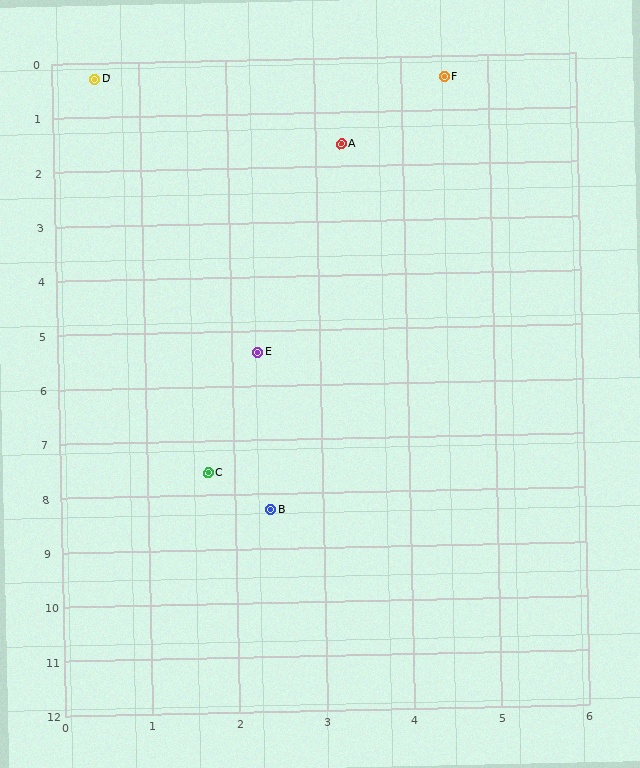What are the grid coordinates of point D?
Point D is at approximately (0.5, 0.3).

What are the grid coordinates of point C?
Point C is at approximately (1.7, 7.6).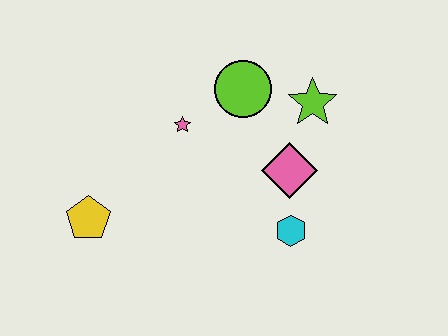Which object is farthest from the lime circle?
The yellow pentagon is farthest from the lime circle.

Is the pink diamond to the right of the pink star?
Yes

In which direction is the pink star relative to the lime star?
The pink star is to the left of the lime star.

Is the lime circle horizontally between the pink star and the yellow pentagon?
No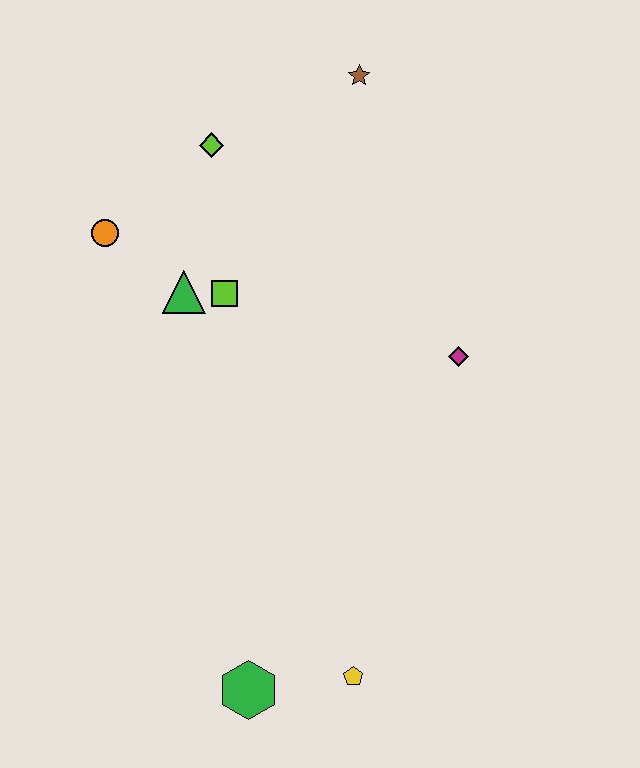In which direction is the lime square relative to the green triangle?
The lime square is to the right of the green triangle.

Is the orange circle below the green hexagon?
No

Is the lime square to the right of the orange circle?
Yes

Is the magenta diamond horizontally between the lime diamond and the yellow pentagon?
No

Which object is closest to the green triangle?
The lime square is closest to the green triangle.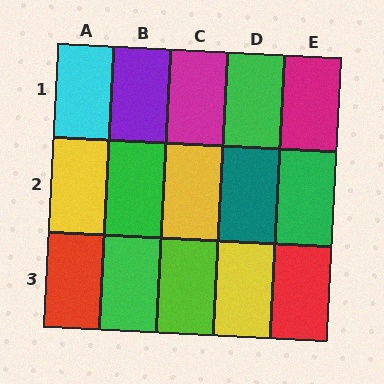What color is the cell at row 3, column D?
Yellow.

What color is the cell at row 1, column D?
Green.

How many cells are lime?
1 cell is lime.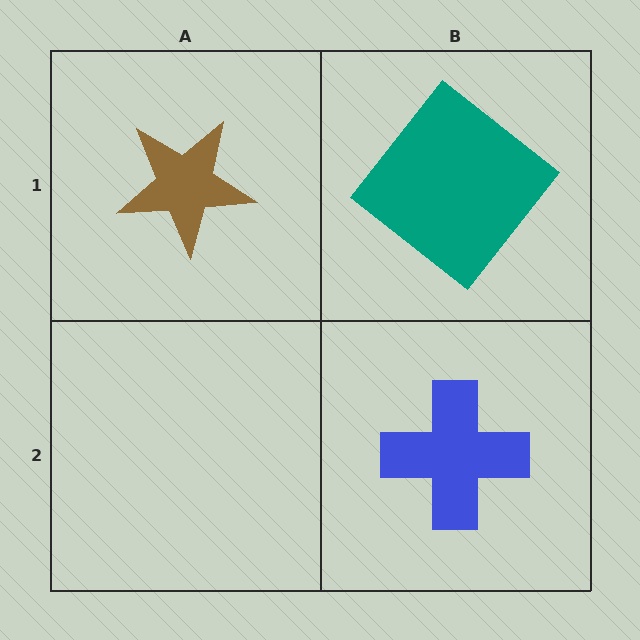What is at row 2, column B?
A blue cross.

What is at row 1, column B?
A teal diamond.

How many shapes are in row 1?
2 shapes.